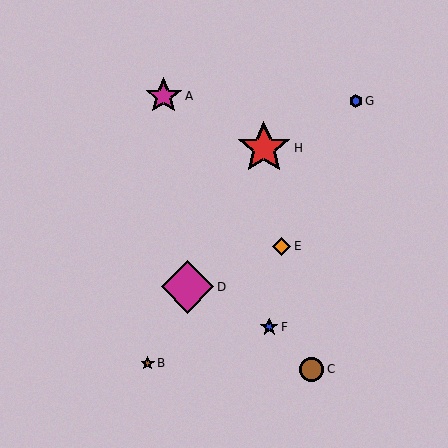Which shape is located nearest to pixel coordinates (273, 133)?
The red star (labeled H) at (264, 148) is nearest to that location.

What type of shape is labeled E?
Shape E is an orange diamond.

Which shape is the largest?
The red star (labeled H) is the largest.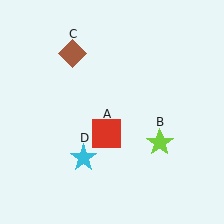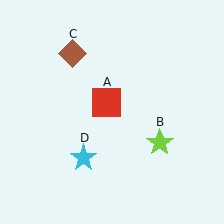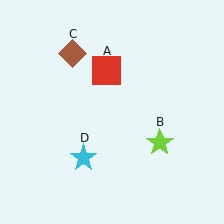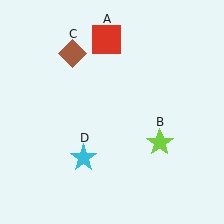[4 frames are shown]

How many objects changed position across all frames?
1 object changed position: red square (object A).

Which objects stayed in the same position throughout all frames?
Lime star (object B) and brown diamond (object C) and cyan star (object D) remained stationary.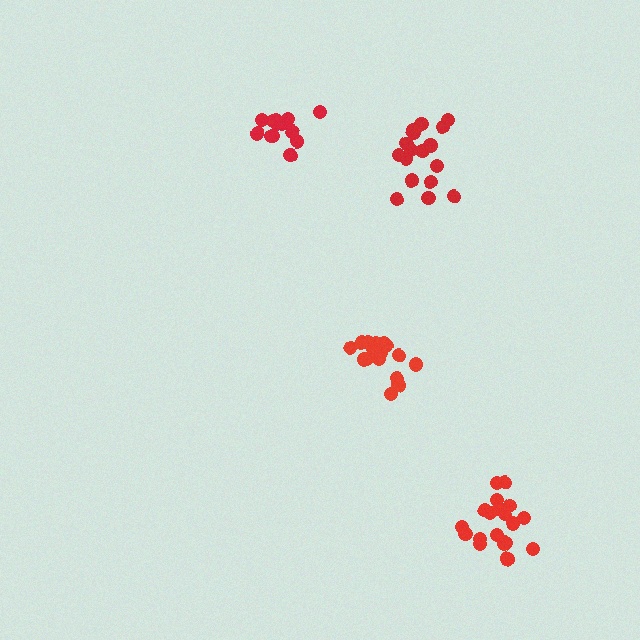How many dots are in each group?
Group 1: 13 dots, Group 2: 19 dots, Group 3: 18 dots, Group 4: 17 dots (67 total).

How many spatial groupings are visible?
There are 4 spatial groupings.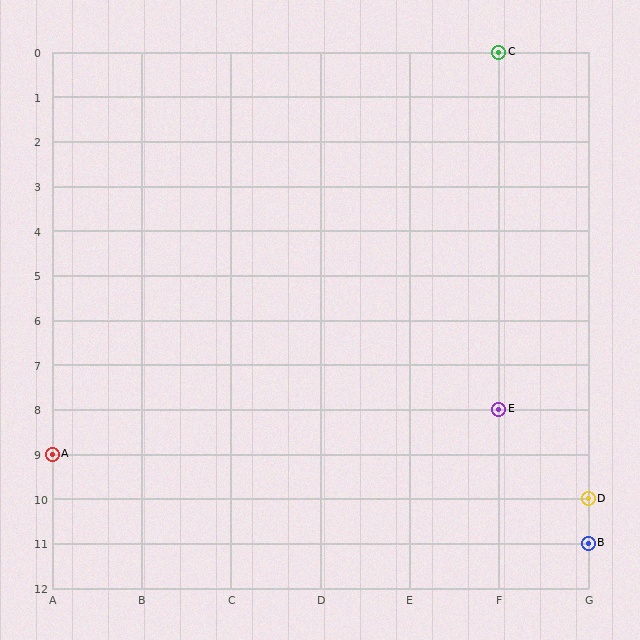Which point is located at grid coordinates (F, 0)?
Point C is at (F, 0).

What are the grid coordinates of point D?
Point D is at grid coordinates (G, 10).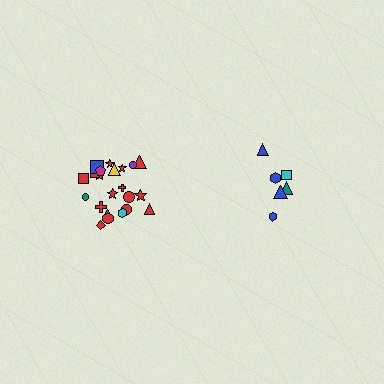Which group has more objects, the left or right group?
The left group.